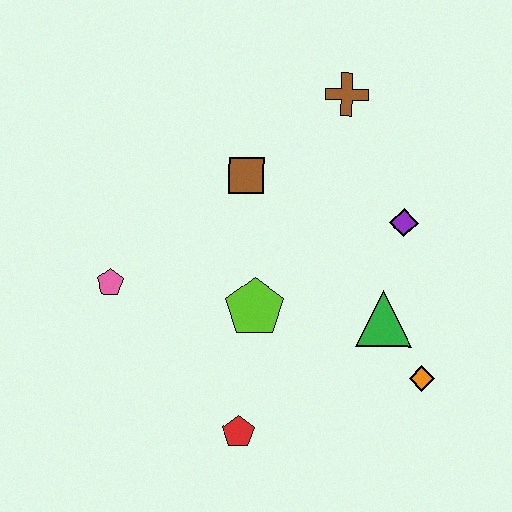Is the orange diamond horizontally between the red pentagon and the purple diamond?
No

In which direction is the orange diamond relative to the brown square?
The orange diamond is below the brown square.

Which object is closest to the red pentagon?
The lime pentagon is closest to the red pentagon.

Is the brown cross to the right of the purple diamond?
No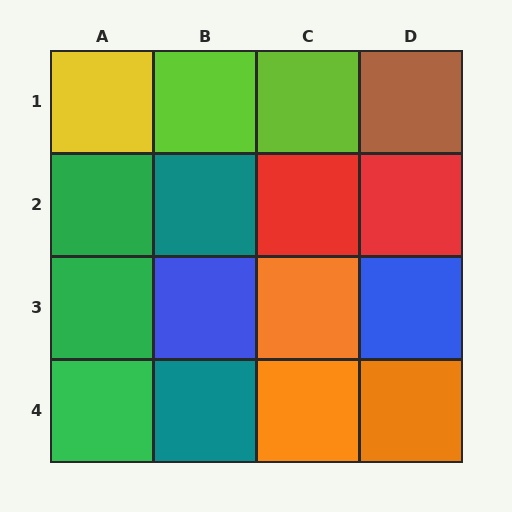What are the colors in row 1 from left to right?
Yellow, lime, lime, brown.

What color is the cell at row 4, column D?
Orange.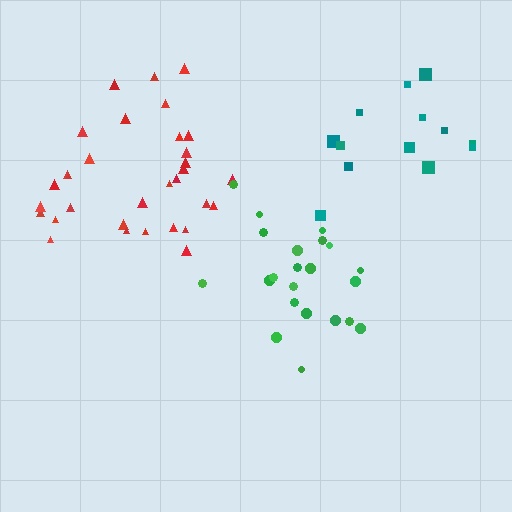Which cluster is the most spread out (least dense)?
Teal.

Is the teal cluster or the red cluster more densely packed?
Red.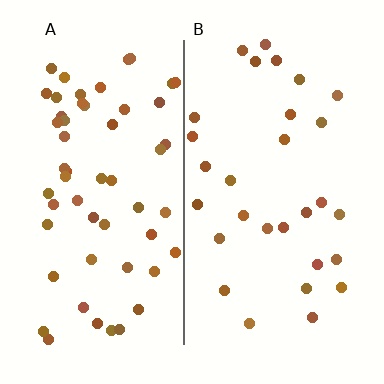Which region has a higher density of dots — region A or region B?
A (the left).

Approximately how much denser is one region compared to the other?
Approximately 1.9× — region A over region B.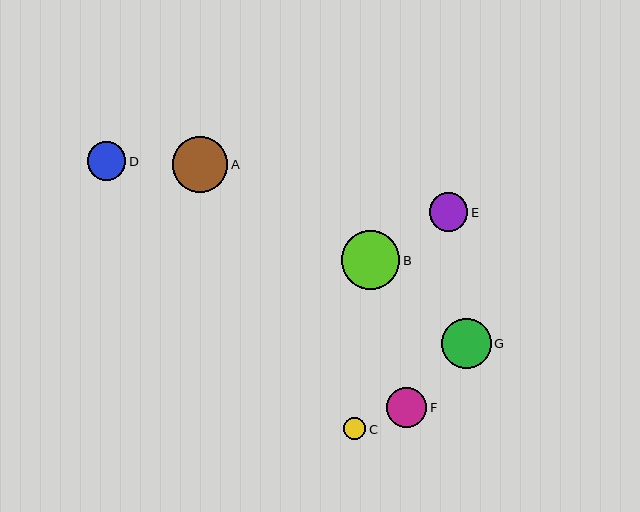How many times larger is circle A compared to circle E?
Circle A is approximately 1.4 times the size of circle E.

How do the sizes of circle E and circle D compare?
Circle E and circle D are approximately the same size.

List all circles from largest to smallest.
From largest to smallest: B, A, G, F, E, D, C.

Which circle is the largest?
Circle B is the largest with a size of approximately 59 pixels.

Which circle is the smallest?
Circle C is the smallest with a size of approximately 22 pixels.